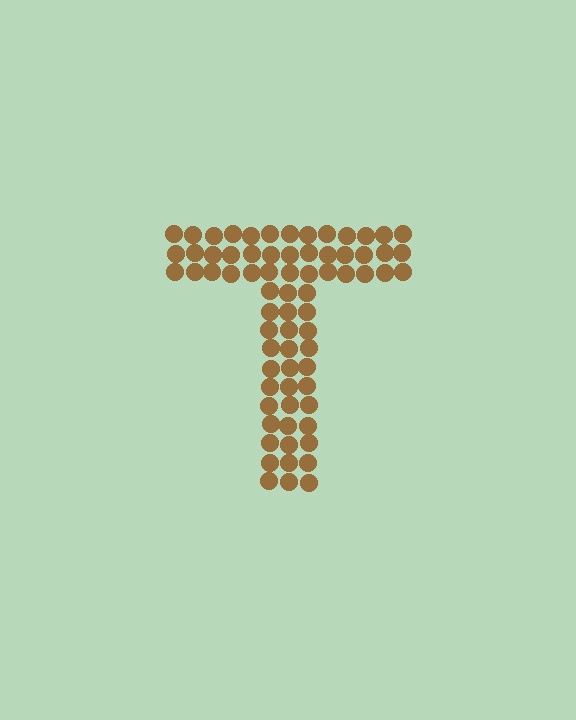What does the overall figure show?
The overall figure shows the letter T.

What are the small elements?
The small elements are circles.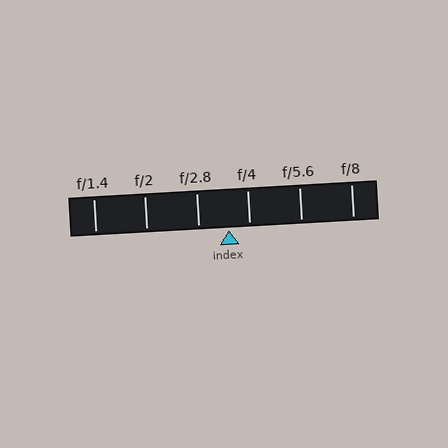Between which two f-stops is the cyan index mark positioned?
The index mark is between f/2.8 and f/4.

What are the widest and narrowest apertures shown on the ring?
The widest aperture shown is f/1.4 and the narrowest is f/8.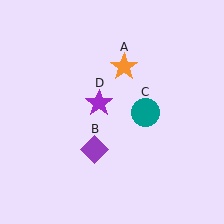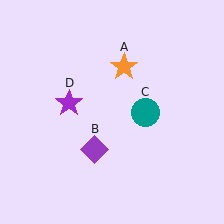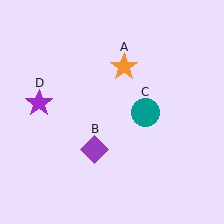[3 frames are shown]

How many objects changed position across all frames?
1 object changed position: purple star (object D).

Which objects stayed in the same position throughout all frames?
Orange star (object A) and purple diamond (object B) and teal circle (object C) remained stationary.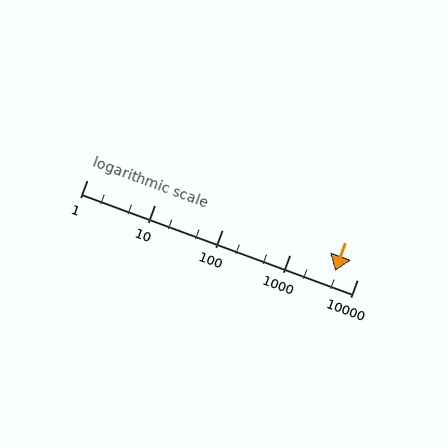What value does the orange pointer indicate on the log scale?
The pointer indicates approximately 4700.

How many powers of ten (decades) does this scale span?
The scale spans 4 decades, from 1 to 10000.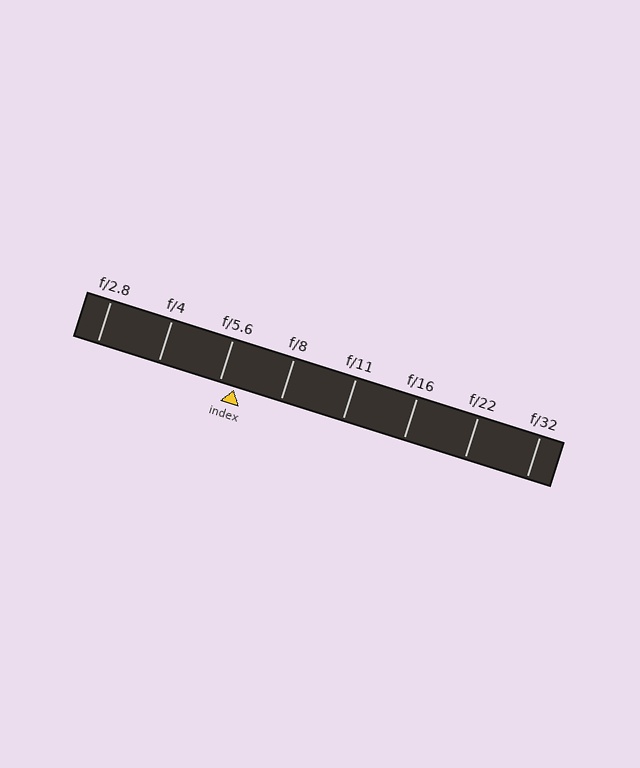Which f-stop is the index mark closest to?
The index mark is closest to f/5.6.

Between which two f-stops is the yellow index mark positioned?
The index mark is between f/5.6 and f/8.